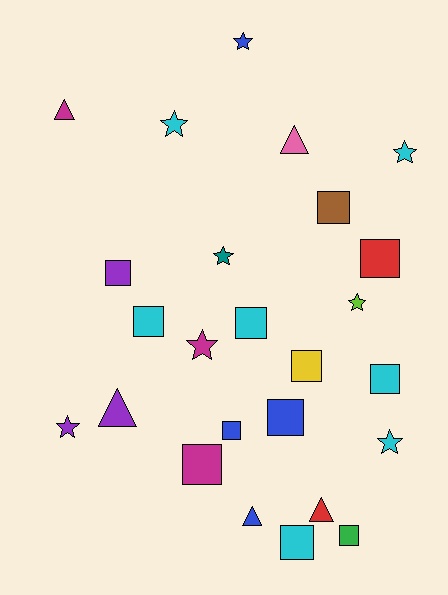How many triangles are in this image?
There are 5 triangles.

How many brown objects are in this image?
There is 1 brown object.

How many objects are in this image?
There are 25 objects.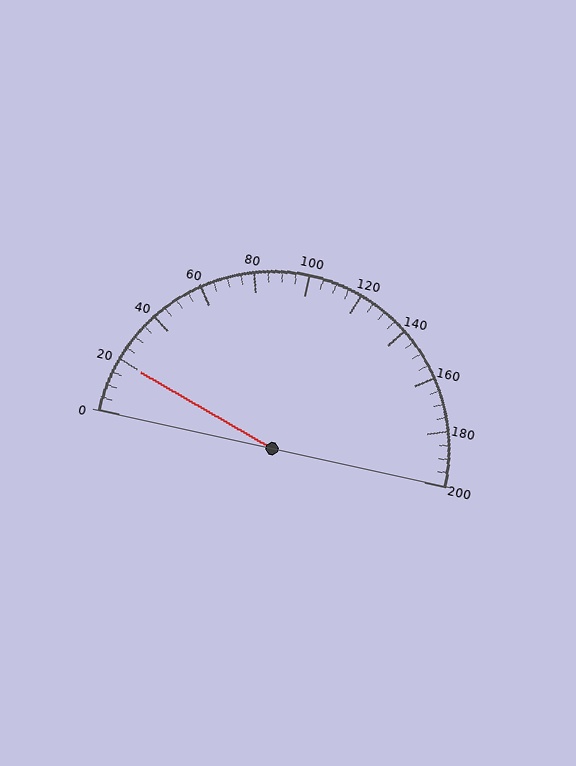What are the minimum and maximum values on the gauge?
The gauge ranges from 0 to 200.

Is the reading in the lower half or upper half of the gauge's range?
The reading is in the lower half of the range (0 to 200).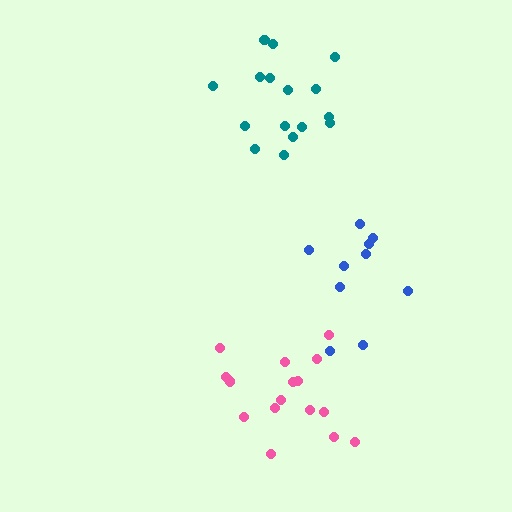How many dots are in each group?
Group 1: 16 dots, Group 2: 10 dots, Group 3: 16 dots (42 total).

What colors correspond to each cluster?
The clusters are colored: pink, blue, teal.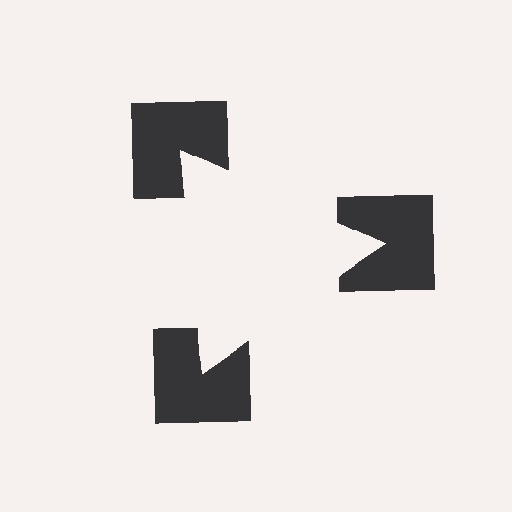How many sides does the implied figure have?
3 sides.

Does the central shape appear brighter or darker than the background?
It typically appears slightly brighter than the background, even though no actual brightness change is drawn.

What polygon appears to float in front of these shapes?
An illusory triangle — its edges are inferred from the aligned wedge cuts in the notched squares, not physically drawn.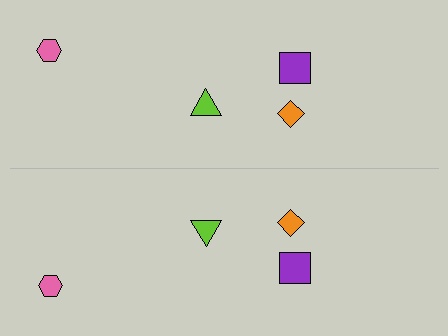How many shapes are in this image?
There are 8 shapes in this image.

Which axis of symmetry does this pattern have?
The pattern has a horizontal axis of symmetry running through the center of the image.